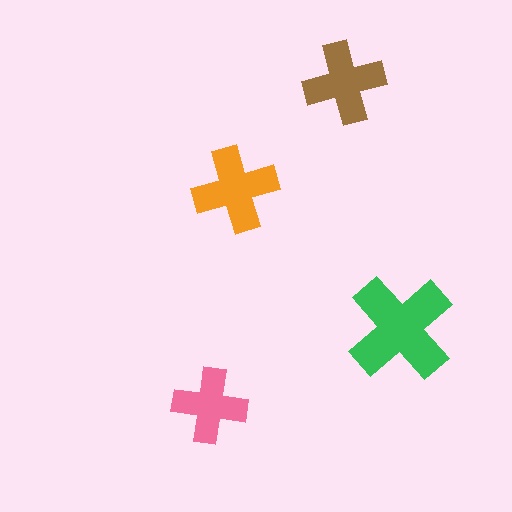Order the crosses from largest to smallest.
the green one, the orange one, the brown one, the pink one.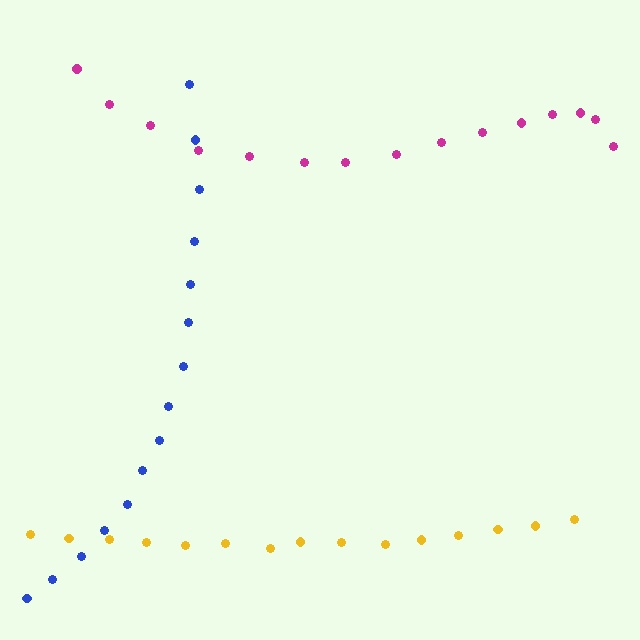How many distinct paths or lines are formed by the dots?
There are 3 distinct paths.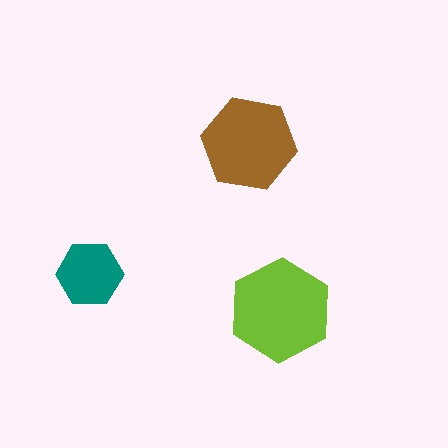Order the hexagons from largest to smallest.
the lime one, the brown one, the teal one.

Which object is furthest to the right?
The lime hexagon is rightmost.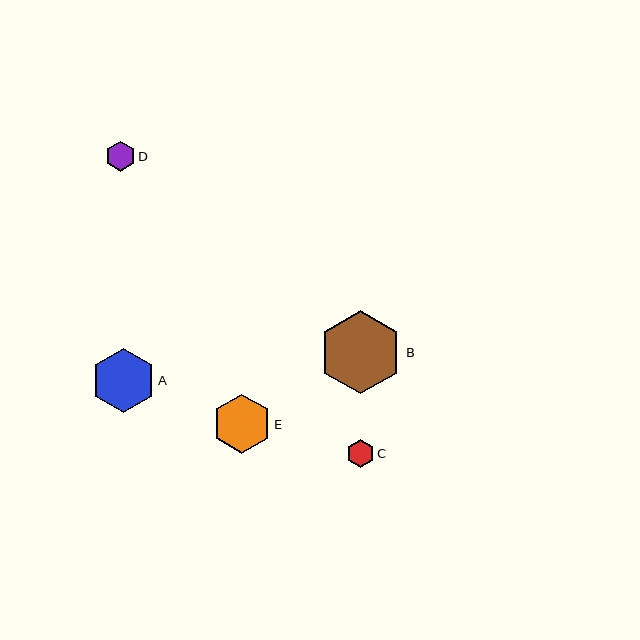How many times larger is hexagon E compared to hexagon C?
Hexagon E is approximately 2.2 times the size of hexagon C.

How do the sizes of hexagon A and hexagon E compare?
Hexagon A and hexagon E are approximately the same size.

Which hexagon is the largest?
Hexagon B is the largest with a size of approximately 83 pixels.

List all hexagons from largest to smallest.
From largest to smallest: B, A, E, D, C.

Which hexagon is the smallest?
Hexagon C is the smallest with a size of approximately 27 pixels.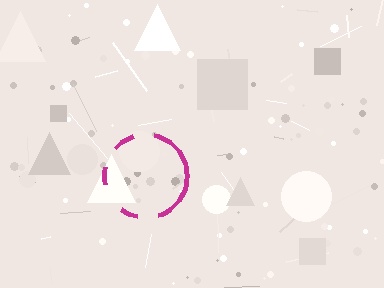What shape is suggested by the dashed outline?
The dashed outline suggests a circle.